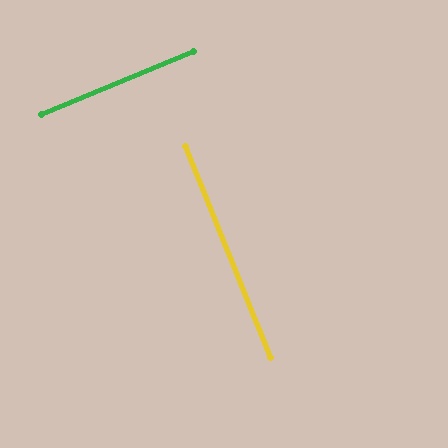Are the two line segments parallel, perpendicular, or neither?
Perpendicular — they meet at approximately 90°.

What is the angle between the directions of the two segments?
Approximately 90 degrees.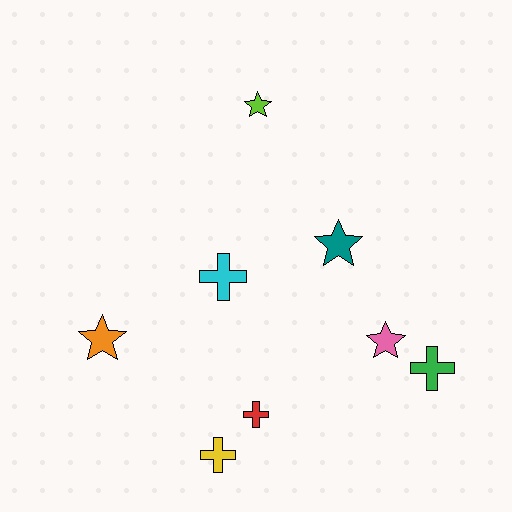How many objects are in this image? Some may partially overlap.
There are 8 objects.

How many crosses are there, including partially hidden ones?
There are 4 crosses.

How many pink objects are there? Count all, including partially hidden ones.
There is 1 pink object.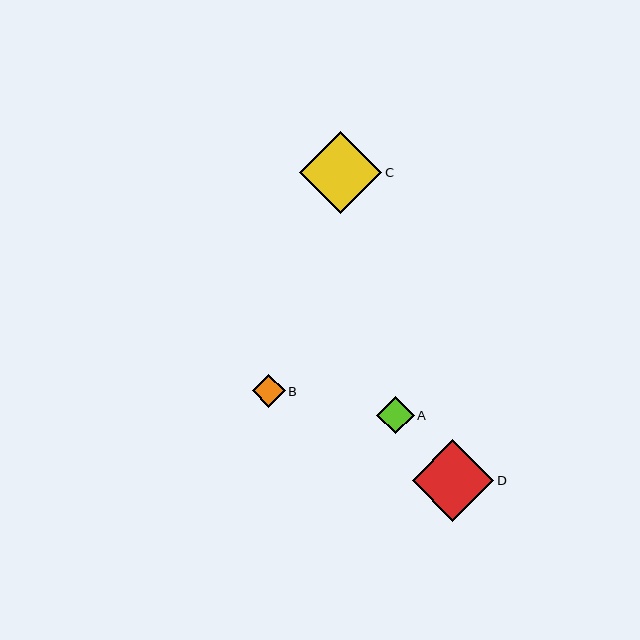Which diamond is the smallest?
Diamond B is the smallest with a size of approximately 32 pixels.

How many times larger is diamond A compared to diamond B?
Diamond A is approximately 1.1 times the size of diamond B.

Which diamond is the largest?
Diamond C is the largest with a size of approximately 83 pixels.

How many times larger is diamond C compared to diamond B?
Diamond C is approximately 2.5 times the size of diamond B.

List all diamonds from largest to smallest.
From largest to smallest: C, D, A, B.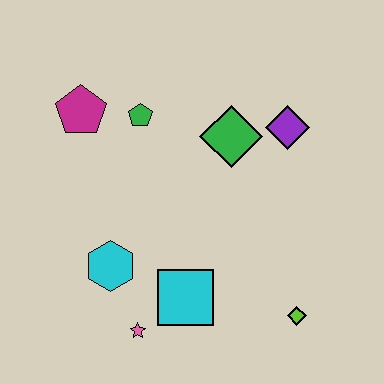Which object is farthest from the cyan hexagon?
The purple diamond is farthest from the cyan hexagon.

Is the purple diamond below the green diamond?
No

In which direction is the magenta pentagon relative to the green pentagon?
The magenta pentagon is to the left of the green pentagon.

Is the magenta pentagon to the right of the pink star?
No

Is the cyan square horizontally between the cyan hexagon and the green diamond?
Yes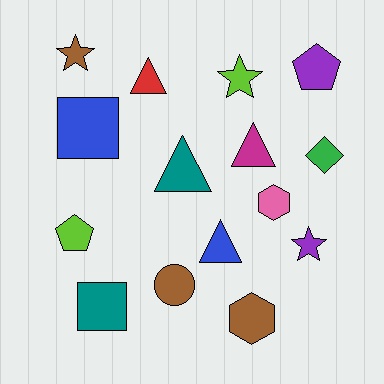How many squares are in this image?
There are 2 squares.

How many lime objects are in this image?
There are 2 lime objects.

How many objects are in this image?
There are 15 objects.